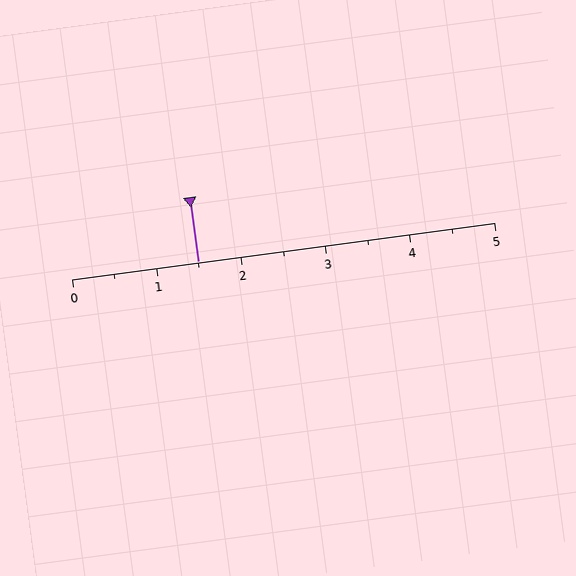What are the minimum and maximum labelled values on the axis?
The axis runs from 0 to 5.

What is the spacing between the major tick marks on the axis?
The major ticks are spaced 1 apart.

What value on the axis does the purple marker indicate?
The marker indicates approximately 1.5.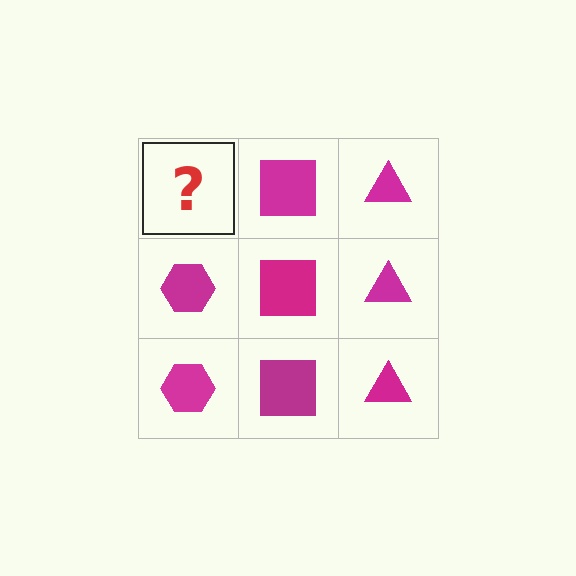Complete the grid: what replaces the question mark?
The question mark should be replaced with a magenta hexagon.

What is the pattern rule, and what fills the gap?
The rule is that each column has a consistent shape. The gap should be filled with a magenta hexagon.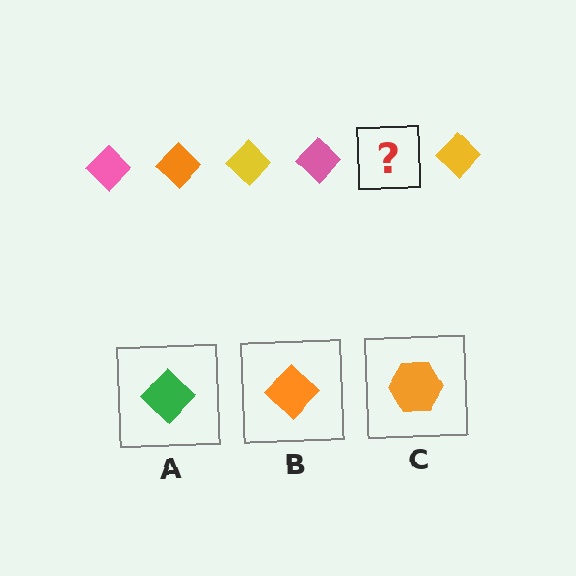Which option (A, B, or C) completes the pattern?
B.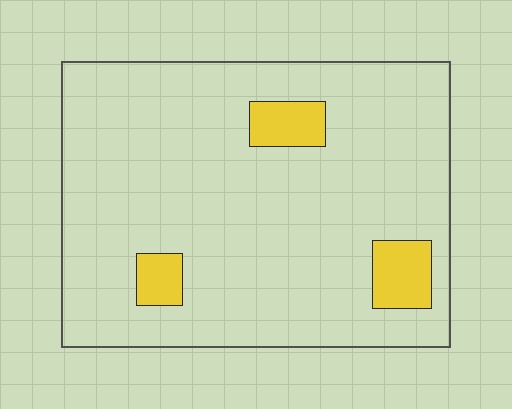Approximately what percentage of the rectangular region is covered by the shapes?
Approximately 10%.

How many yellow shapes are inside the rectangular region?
3.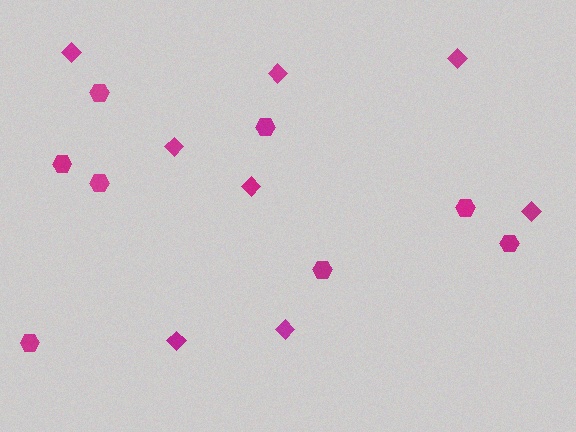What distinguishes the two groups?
There are 2 groups: one group of diamonds (8) and one group of hexagons (8).